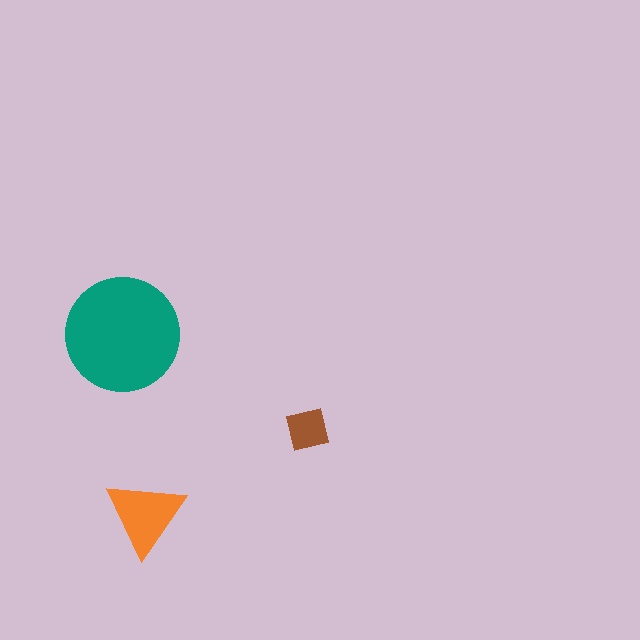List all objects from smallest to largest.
The brown square, the orange triangle, the teal circle.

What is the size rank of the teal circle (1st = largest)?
1st.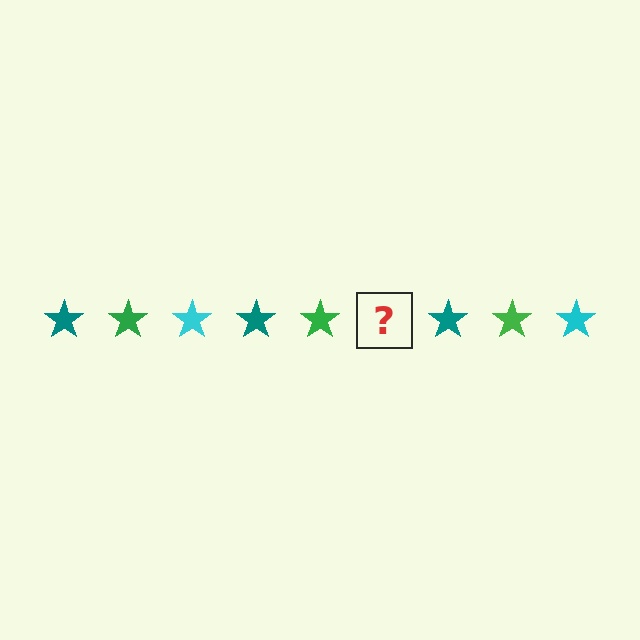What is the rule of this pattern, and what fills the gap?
The rule is that the pattern cycles through teal, green, cyan stars. The gap should be filled with a cyan star.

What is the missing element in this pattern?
The missing element is a cyan star.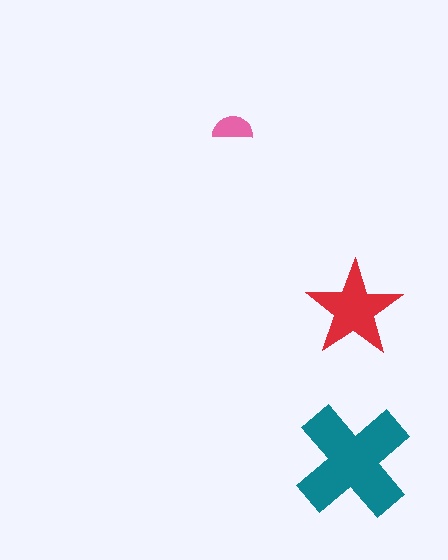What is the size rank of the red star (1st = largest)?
2nd.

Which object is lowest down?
The teal cross is bottommost.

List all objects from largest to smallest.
The teal cross, the red star, the pink semicircle.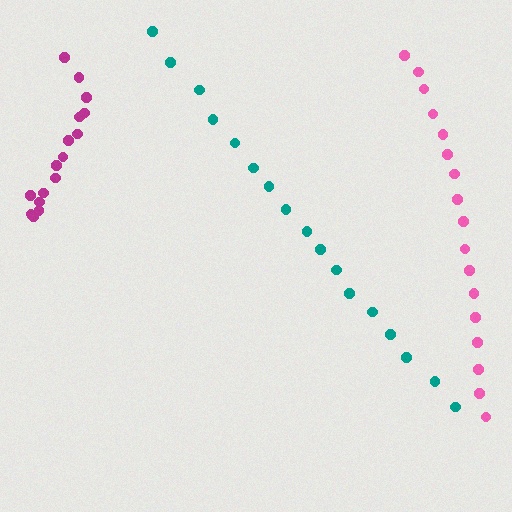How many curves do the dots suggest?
There are 3 distinct paths.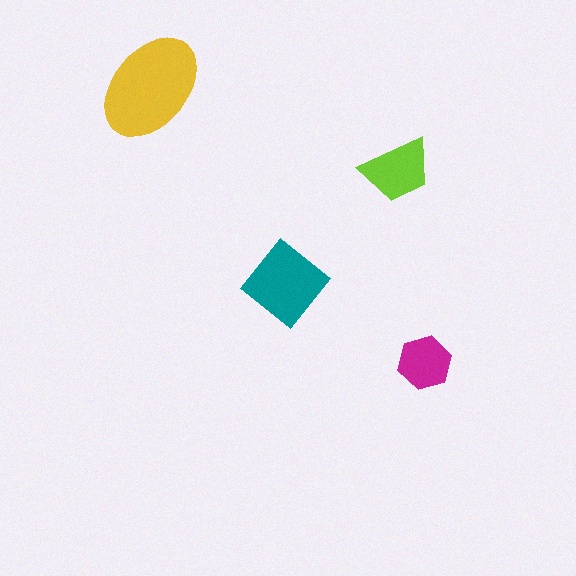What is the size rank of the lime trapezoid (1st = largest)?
3rd.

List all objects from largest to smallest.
The yellow ellipse, the teal diamond, the lime trapezoid, the magenta hexagon.